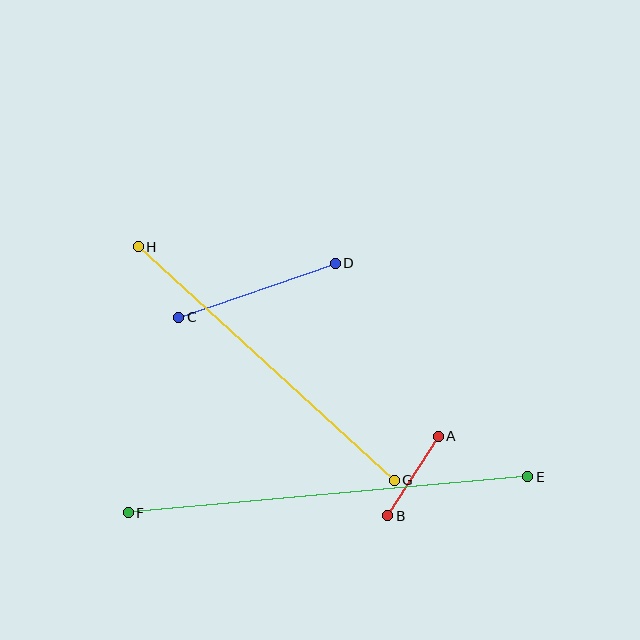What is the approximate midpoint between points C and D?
The midpoint is at approximately (257, 290) pixels.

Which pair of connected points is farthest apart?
Points E and F are farthest apart.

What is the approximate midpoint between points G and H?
The midpoint is at approximately (266, 363) pixels.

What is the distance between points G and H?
The distance is approximately 346 pixels.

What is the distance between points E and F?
The distance is approximately 401 pixels.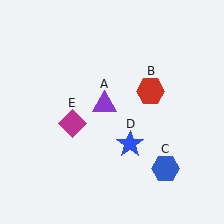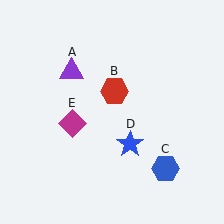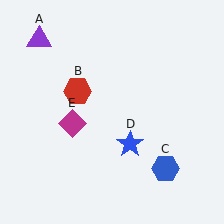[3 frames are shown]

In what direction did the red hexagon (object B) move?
The red hexagon (object B) moved left.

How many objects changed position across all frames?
2 objects changed position: purple triangle (object A), red hexagon (object B).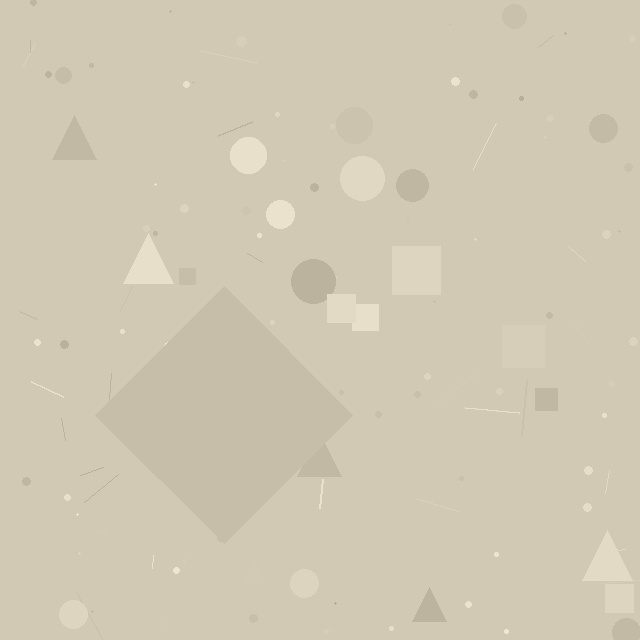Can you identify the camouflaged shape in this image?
The camouflaged shape is a diamond.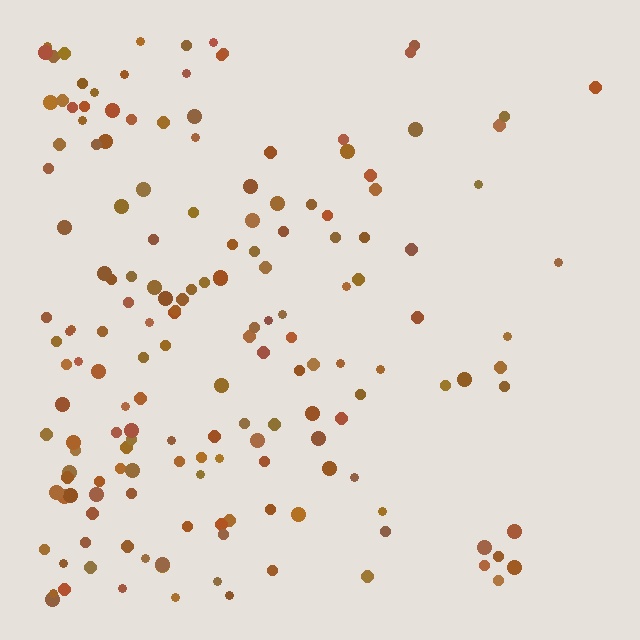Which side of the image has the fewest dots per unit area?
The right.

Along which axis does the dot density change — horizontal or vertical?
Horizontal.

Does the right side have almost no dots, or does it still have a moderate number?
Still a moderate number, just noticeably fewer than the left.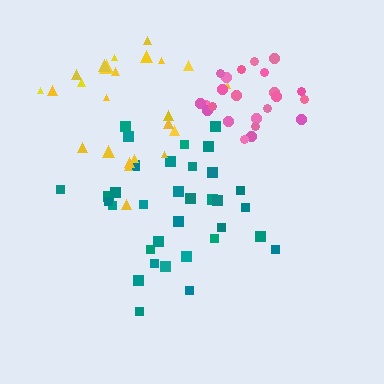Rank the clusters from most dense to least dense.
pink, teal, yellow.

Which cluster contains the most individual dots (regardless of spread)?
Teal (34).